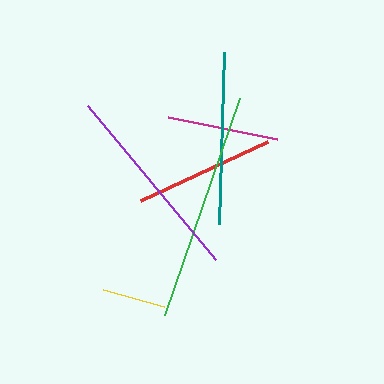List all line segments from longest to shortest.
From longest to shortest: green, purple, teal, red, magenta, yellow.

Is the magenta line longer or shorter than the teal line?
The teal line is longer than the magenta line.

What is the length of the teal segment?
The teal segment is approximately 173 pixels long.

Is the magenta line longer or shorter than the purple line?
The purple line is longer than the magenta line.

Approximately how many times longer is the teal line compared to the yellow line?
The teal line is approximately 2.7 times the length of the yellow line.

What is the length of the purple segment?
The purple segment is approximately 200 pixels long.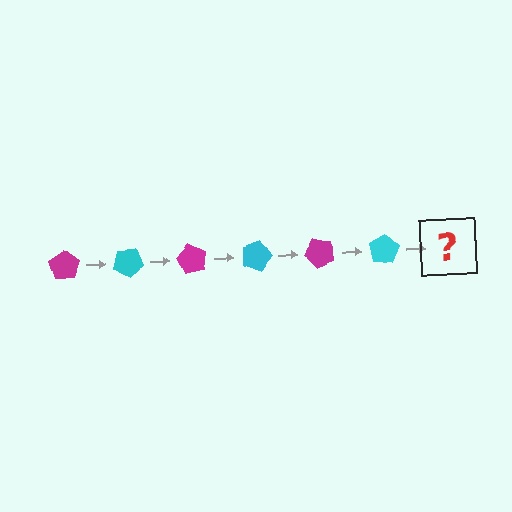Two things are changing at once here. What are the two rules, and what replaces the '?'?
The two rules are that it rotates 30 degrees each step and the color cycles through magenta and cyan. The '?' should be a magenta pentagon, rotated 180 degrees from the start.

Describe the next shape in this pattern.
It should be a magenta pentagon, rotated 180 degrees from the start.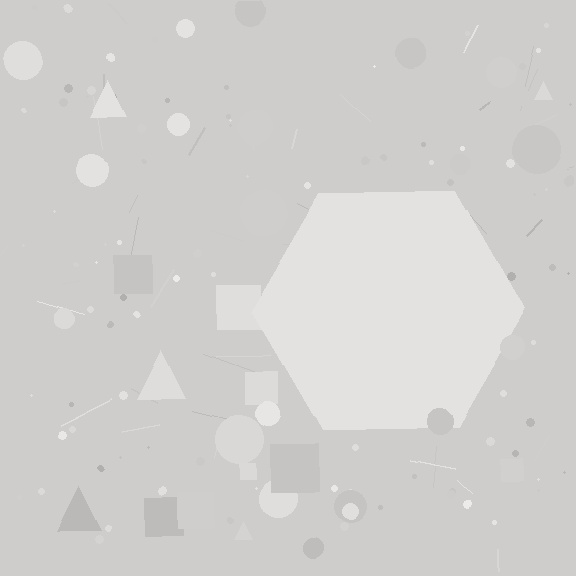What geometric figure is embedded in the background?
A hexagon is embedded in the background.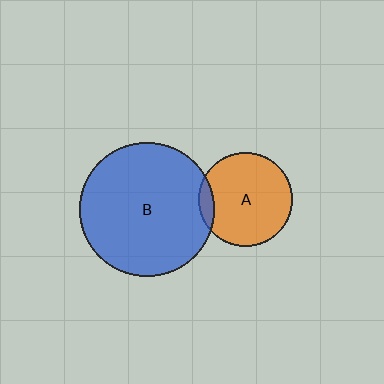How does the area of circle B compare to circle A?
Approximately 2.1 times.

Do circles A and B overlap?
Yes.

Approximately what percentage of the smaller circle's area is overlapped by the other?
Approximately 10%.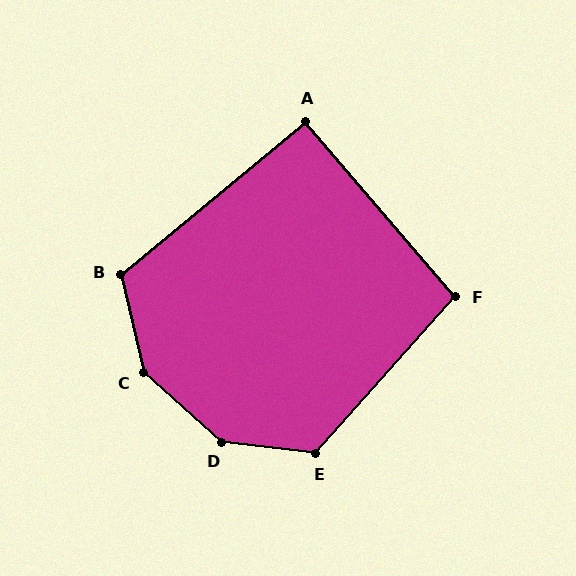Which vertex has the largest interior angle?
D, at approximately 145 degrees.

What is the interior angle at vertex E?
Approximately 125 degrees (obtuse).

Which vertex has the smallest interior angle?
A, at approximately 91 degrees.